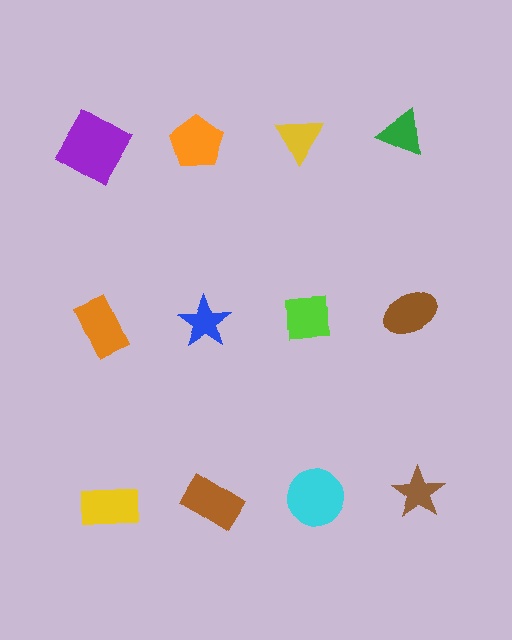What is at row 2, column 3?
A lime square.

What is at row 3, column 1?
A yellow rectangle.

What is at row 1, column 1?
A purple square.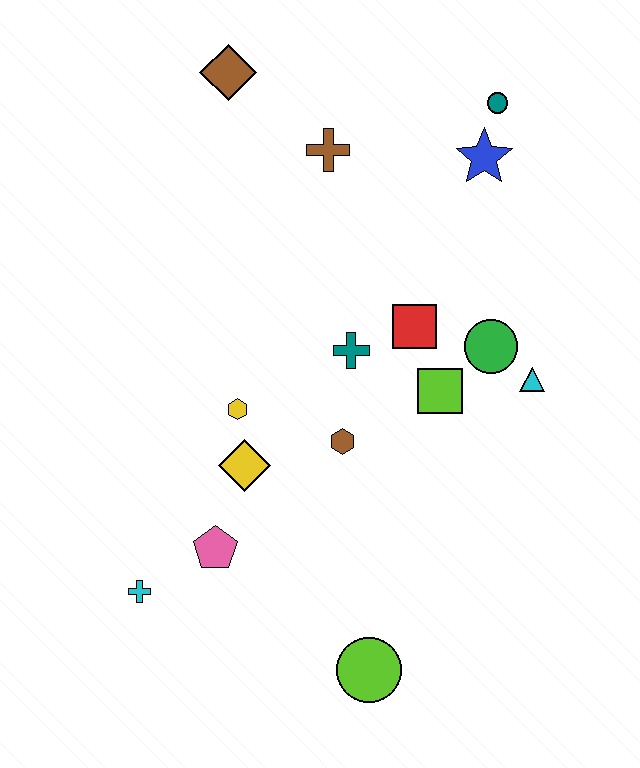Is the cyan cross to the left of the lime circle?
Yes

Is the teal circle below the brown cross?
No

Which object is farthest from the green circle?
The cyan cross is farthest from the green circle.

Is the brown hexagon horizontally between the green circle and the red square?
No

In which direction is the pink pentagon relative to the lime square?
The pink pentagon is to the left of the lime square.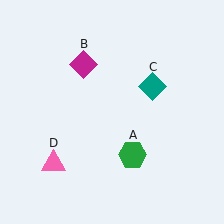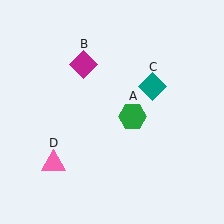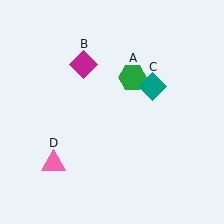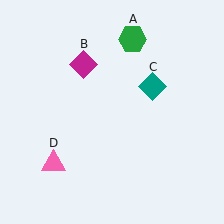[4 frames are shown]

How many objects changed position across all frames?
1 object changed position: green hexagon (object A).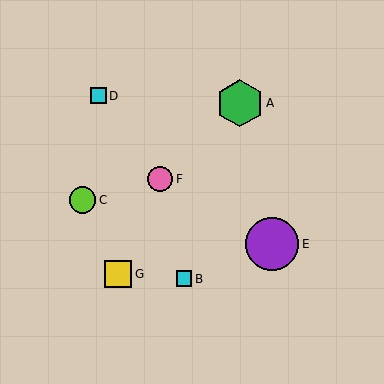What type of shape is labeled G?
Shape G is a yellow square.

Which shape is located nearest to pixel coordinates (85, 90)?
The cyan square (labeled D) at (98, 96) is nearest to that location.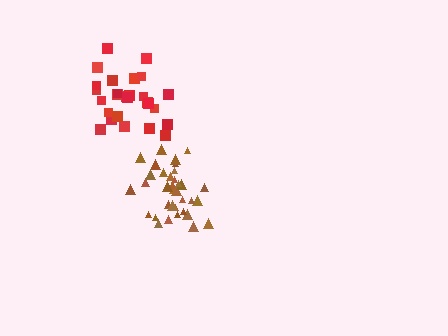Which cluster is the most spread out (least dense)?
Red.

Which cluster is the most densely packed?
Brown.